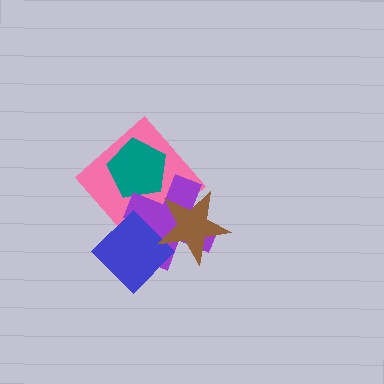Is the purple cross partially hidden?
Yes, it is partially covered by another shape.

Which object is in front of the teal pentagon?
The purple cross is in front of the teal pentagon.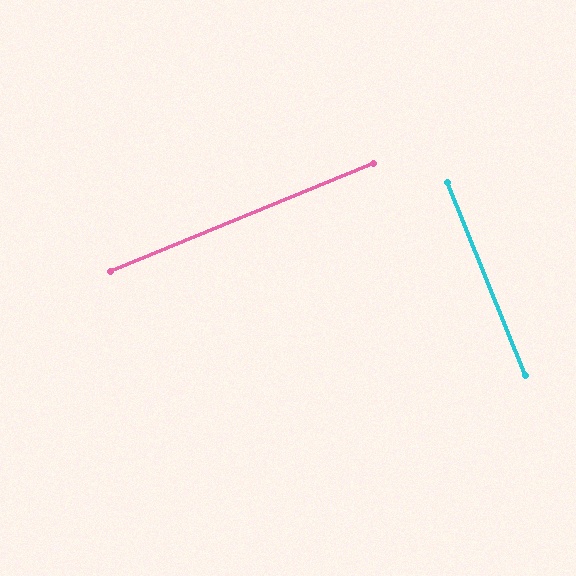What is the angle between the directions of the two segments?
Approximately 90 degrees.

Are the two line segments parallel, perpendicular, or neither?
Perpendicular — they meet at approximately 90°.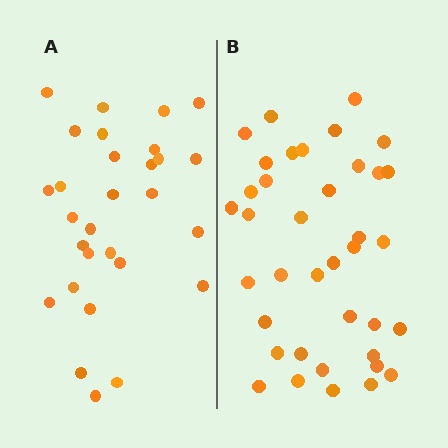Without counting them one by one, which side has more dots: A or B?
Region B (the right region) has more dots.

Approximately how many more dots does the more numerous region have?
Region B has roughly 8 or so more dots than region A.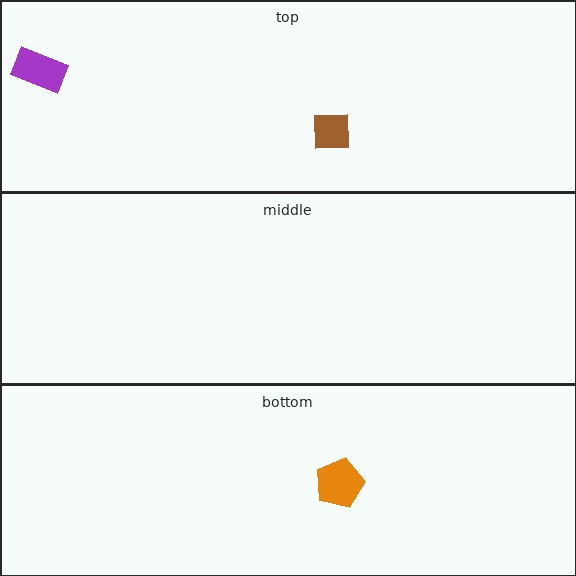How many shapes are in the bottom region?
1.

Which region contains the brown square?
The top region.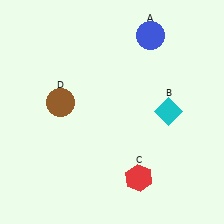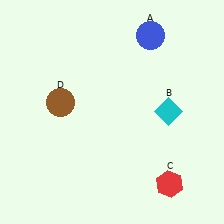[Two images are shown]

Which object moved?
The red hexagon (C) moved right.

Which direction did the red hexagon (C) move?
The red hexagon (C) moved right.